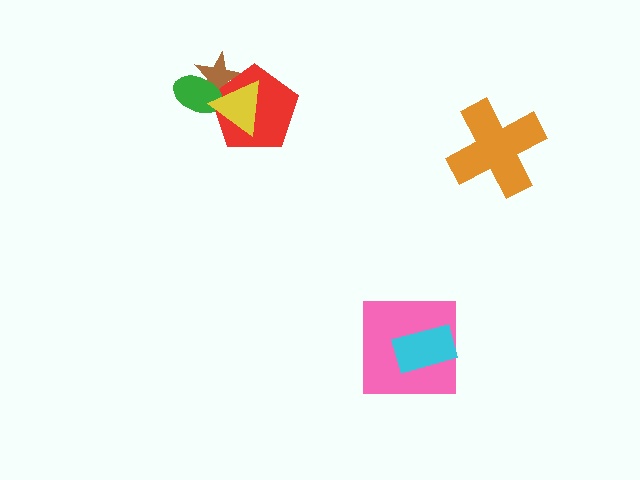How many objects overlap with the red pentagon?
3 objects overlap with the red pentagon.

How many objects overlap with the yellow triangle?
3 objects overlap with the yellow triangle.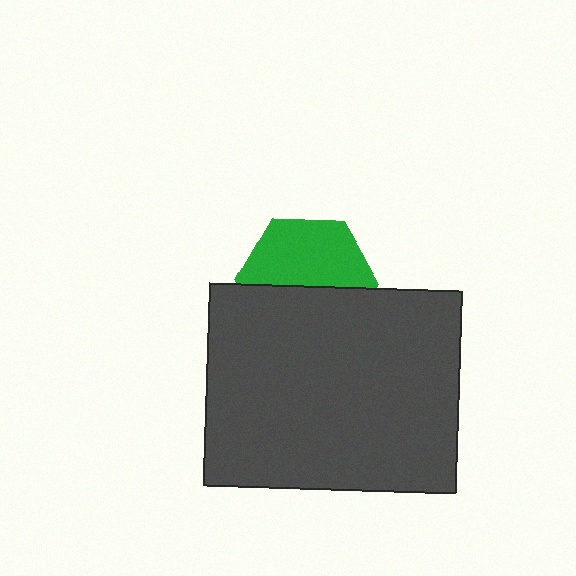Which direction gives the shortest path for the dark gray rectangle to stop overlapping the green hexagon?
Moving down gives the shortest separation.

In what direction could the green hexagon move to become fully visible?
The green hexagon could move up. That would shift it out from behind the dark gray rectangle entirely.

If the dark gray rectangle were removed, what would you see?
You would see the complete green hexagon.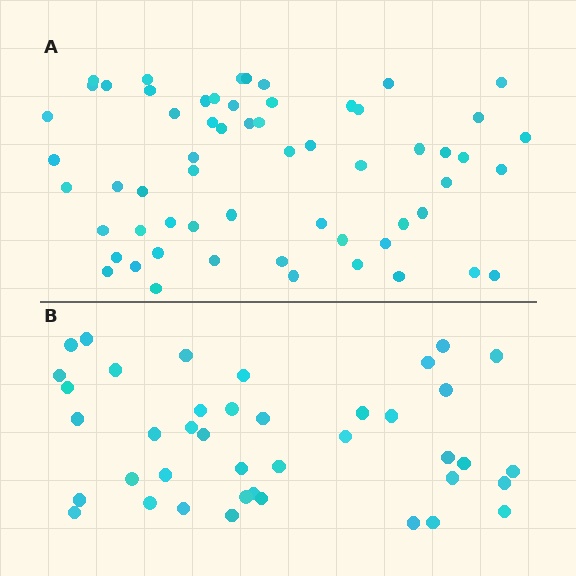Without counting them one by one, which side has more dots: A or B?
Region A (the top region) has more dots.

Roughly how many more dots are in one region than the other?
Region A has approximately 20 more dots than region B.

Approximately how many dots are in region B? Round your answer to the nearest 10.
About 40 dots. (The exact count is 41, which rounds to 40.)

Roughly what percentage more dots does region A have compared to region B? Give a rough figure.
About 45% more.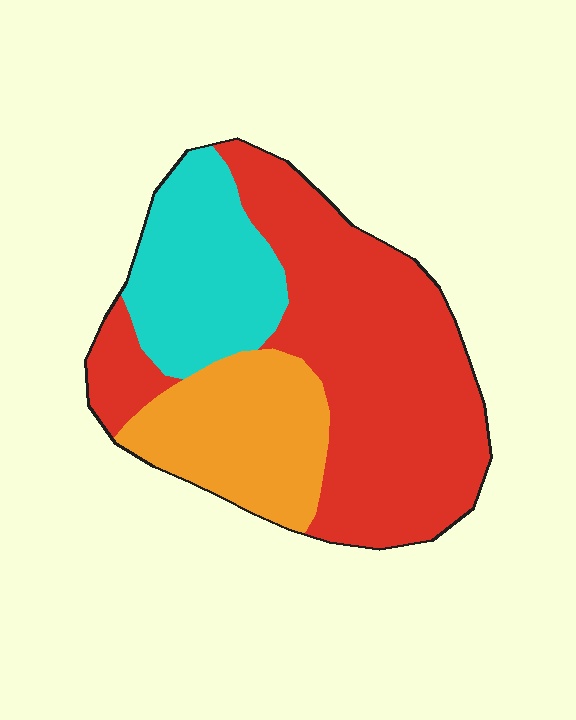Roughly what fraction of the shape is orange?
Orange takes up between a sixth and a third of the shape.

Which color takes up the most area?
Red, at roughly 55%.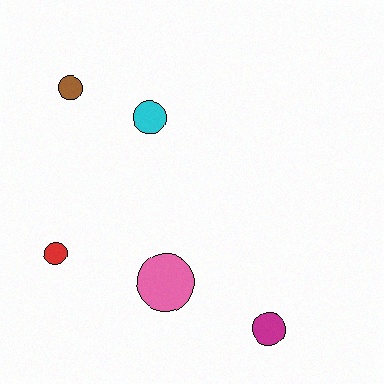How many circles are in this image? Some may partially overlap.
There are 5 circles.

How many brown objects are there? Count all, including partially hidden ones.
There is 1 brown object.